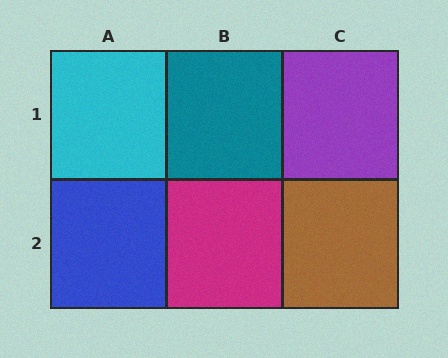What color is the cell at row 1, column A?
Cyan.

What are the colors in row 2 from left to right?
Blue, magenta, brown.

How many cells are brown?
1 cell is brown.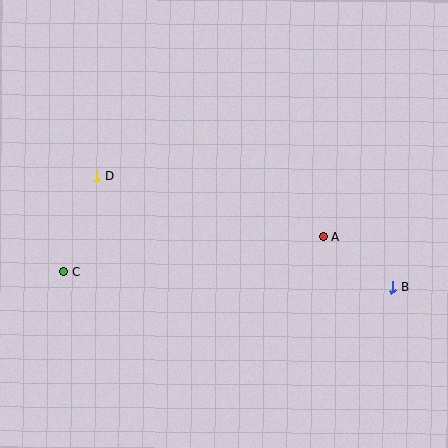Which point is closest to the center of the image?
Point A at (323, 237) is closest to the center.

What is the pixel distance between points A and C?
The distance between A and C is 262 pixels.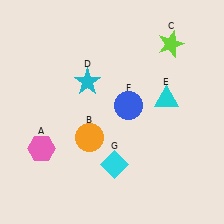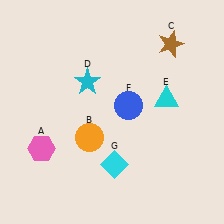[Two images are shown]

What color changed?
The star (C) changed from lime in Image 1 to brown in Image 2.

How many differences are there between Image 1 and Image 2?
There is 1 difference between the two images.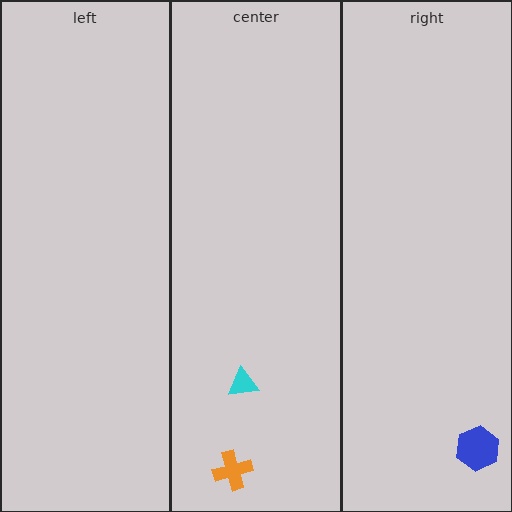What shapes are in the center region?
The cyan triangle, the orange cross.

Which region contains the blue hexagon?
The right region.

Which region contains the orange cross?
The center region.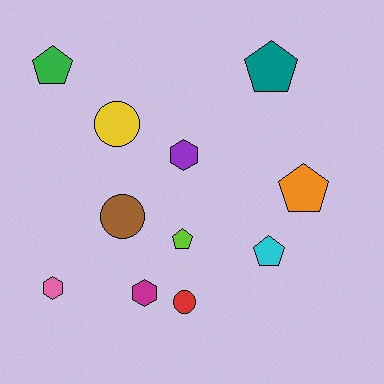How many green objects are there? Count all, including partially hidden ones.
There is 1 green object.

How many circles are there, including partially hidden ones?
There are 3 circles.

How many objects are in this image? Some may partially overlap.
There are 11 objects.